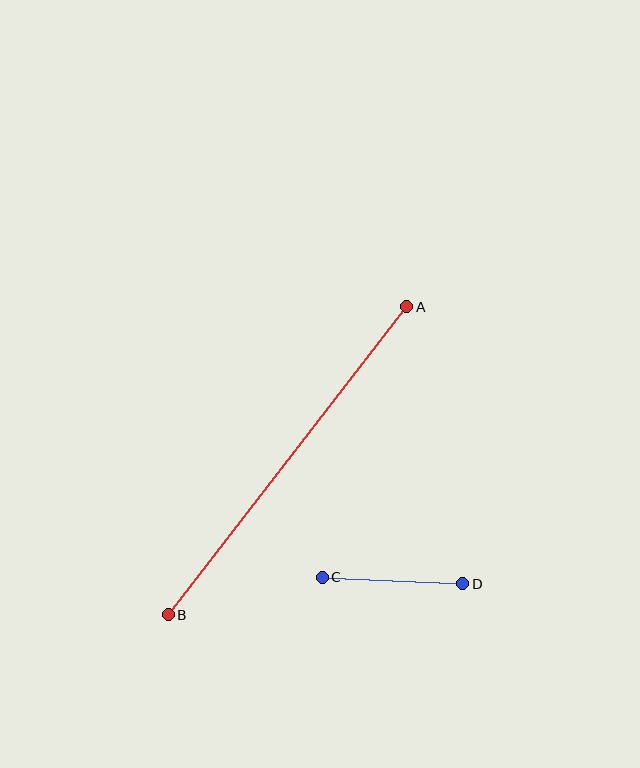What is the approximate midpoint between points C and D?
The midpoint is at approximately (393, 581) pixels.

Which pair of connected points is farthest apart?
Points A and B are farthest apart.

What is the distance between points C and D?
The distance is approximately 141 pixels.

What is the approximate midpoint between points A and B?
The midpoint is at approximately (288, 461) pixels.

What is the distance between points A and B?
The distance is approximately 390 pixels.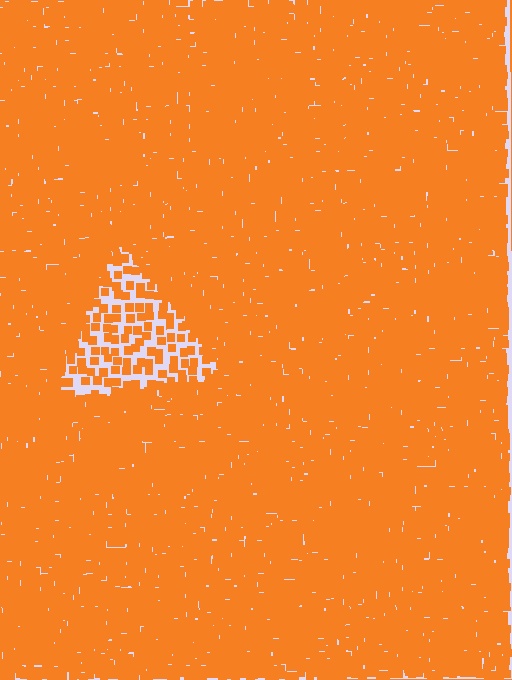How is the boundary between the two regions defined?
The boundary is defined by a change in element density (approximately 2.8x ratio). All elements are the same color, size, and shape.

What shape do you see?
I see a triangle.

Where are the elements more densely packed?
The elements are more densely packed outside the triangle boundary.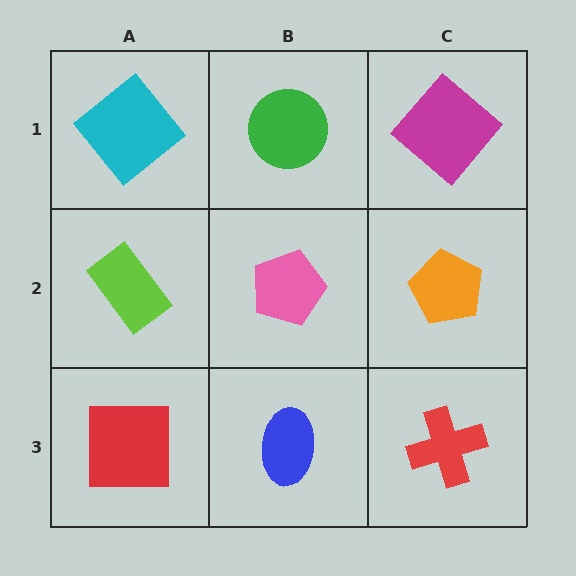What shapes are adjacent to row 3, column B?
A pink pentagon (row 2, column B), a red square (row 3, column A), a red cross (row 3, column C).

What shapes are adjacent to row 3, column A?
A lime rectangle (row 2, column A), a blue ellipse (row 3, column B).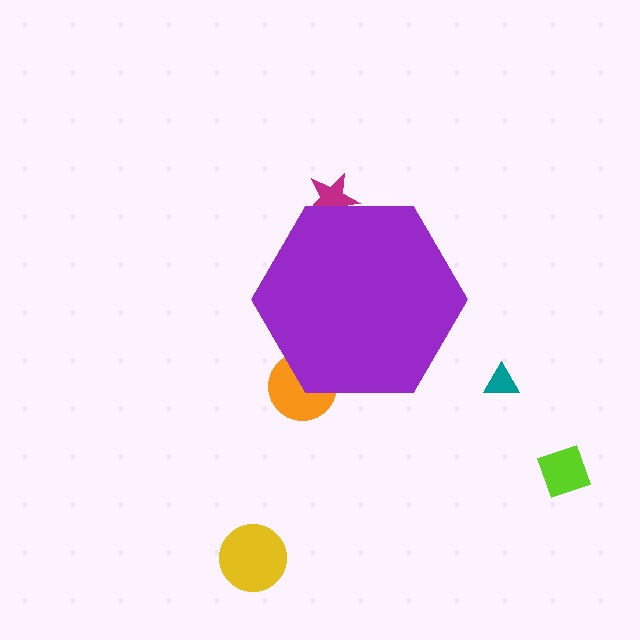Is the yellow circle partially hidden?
No, the yellow circle is fully visible.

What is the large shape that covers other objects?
A purple hexagon.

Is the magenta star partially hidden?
Yes, the magenta star is partially hidden behind the purple hexagon.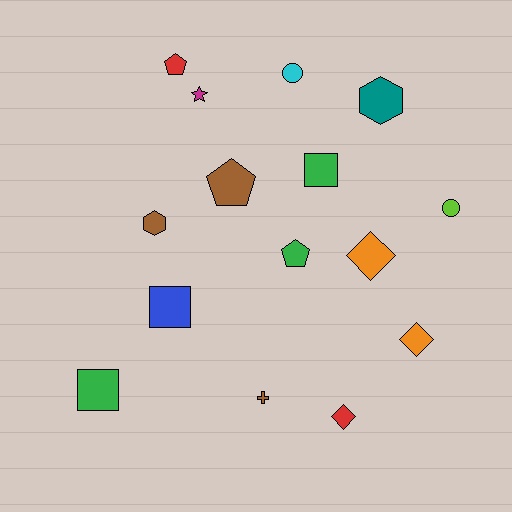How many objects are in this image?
There are 15 objects.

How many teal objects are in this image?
There is 1 teal object.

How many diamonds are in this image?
There are 3 diamonds.